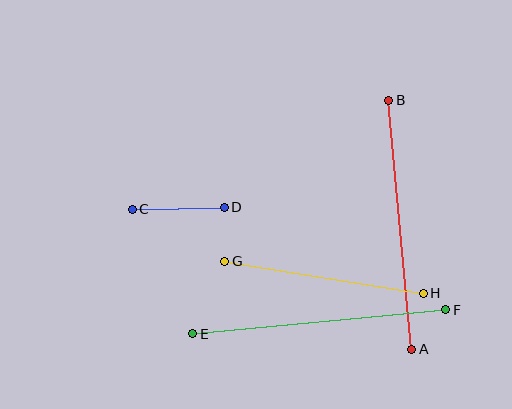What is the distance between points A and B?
The distance is approximately 250 pixels.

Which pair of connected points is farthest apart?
Points E and F are farthest apart.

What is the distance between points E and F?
The distance is approximately 254 pixels.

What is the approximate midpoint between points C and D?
The midpoint is at approximately (178, 208) pixels.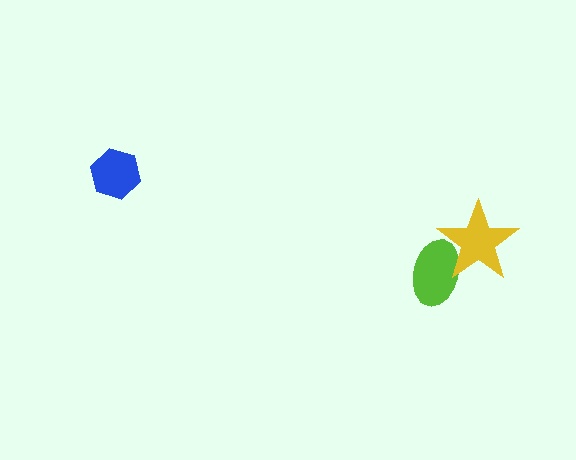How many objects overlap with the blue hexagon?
0 objects overlap with the blue hexagon.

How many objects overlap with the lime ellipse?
1 object overlaps with the lime ellipse.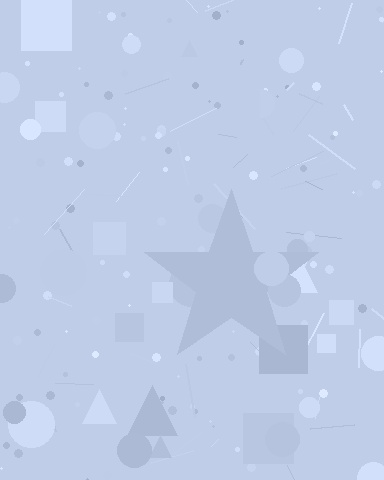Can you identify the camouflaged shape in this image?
The camouflaged shape is a star.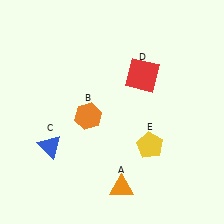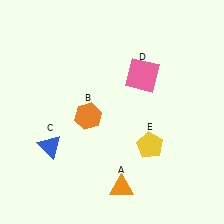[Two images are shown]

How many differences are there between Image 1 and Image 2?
There is 1 difference between the two images.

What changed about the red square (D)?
In Image 1, D is red. In Image 2, it changed to pink.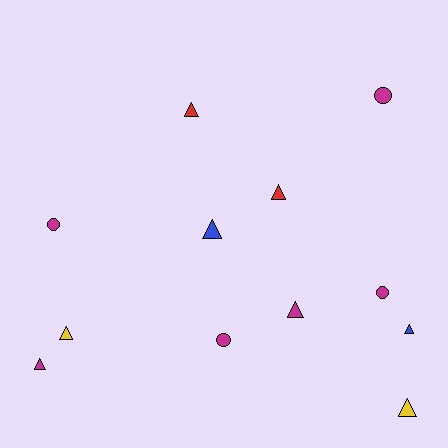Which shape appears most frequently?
Triangle, with 8 objects.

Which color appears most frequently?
Magenta, with 6 objects.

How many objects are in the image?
There are 12 objects.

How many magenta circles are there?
There are 4 magenta circles.